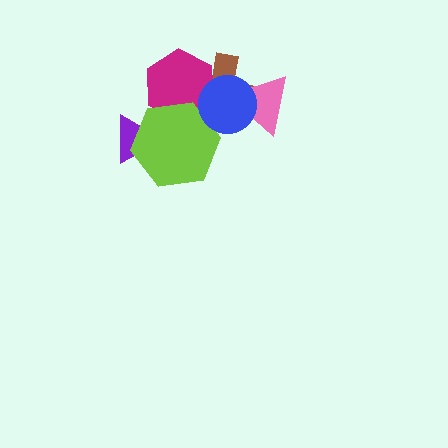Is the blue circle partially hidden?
No, no other shape covers it.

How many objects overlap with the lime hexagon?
4 objects overlap with the lime hexagon.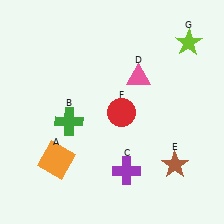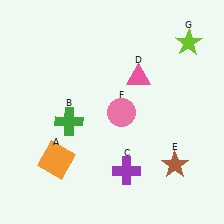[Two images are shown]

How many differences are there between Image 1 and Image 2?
There is 1 difference between the two images.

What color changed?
The circle (F) changed from red in Image 1 to pink in Image 2.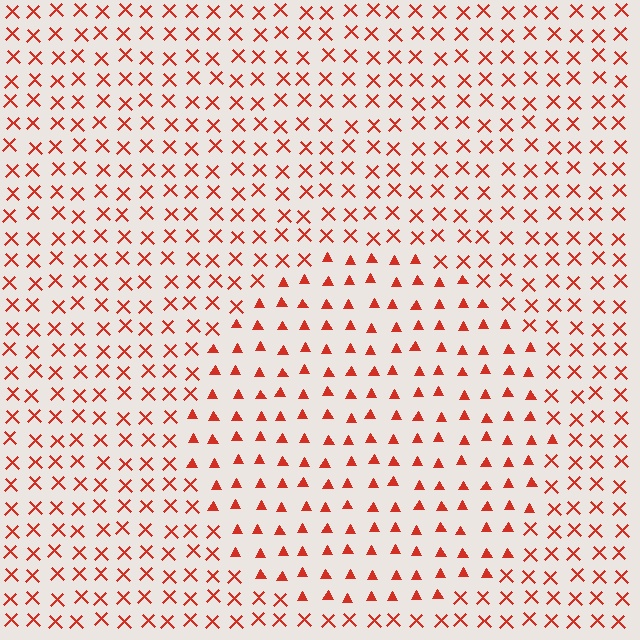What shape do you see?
I see a circle.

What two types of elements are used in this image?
The image uses triangles inside the circle region and X marks outside it.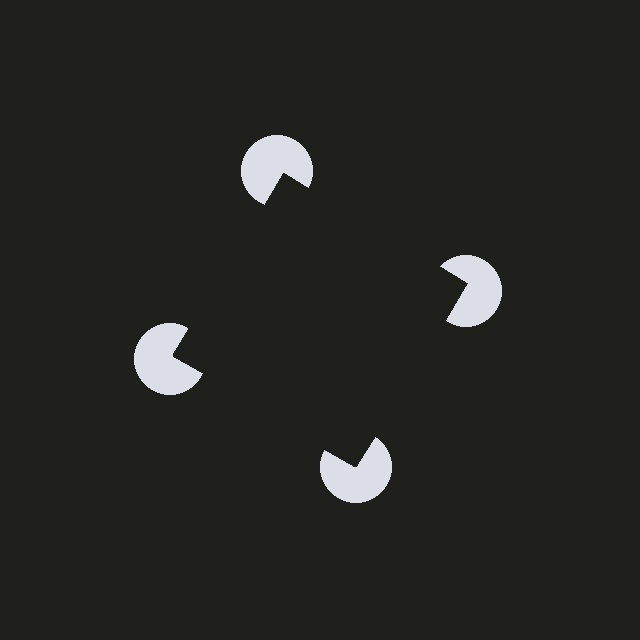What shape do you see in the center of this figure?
An illusory square — its edges are inferred from the aligned wedge cuts in the pac-man discs, not physically drawn.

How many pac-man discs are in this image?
There are 4 — one at each vertex of the illusory square.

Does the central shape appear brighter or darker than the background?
It typically appears slightly darker than the background, even though no actual brightness change is drawn.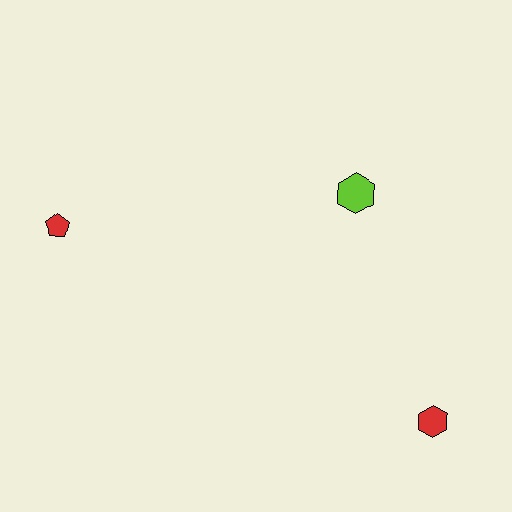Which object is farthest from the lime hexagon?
The red pentagon is farthest from the lime hexagon.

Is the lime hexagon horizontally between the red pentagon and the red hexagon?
Yes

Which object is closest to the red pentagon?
The lime hexagon is closest to the red pentagon.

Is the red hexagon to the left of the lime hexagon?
No